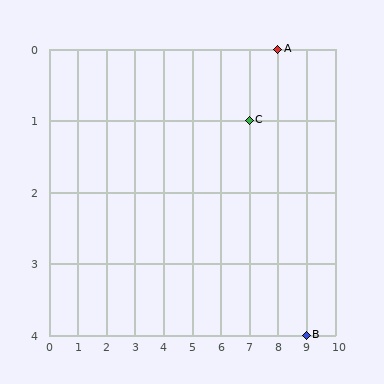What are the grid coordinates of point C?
Point C is at grid coordinates (7, 1).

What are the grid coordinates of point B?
Point B is at grid coordinates (9, 4).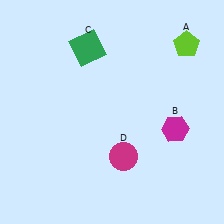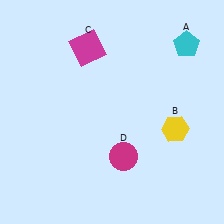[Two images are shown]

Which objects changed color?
A changed from lime to cyan. B changed from magenta to yellow. C changed from green to magenta.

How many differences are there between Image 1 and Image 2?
There are 3 differences between the two images.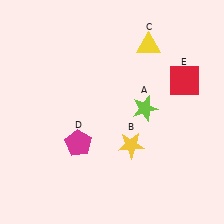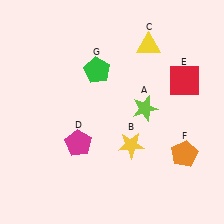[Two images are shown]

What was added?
An orange pentagon (F), a green pentagon (G) were added in Image 2.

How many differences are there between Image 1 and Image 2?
There are 2 differences between the two images.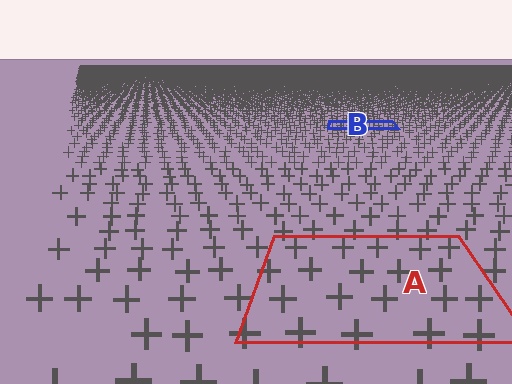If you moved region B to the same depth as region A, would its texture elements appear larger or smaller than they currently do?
They would appear larger. At a closer depth, the same texture elements are projected at a bigger on-screen size.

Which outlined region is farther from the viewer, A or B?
Region B is farther from the viewer — the texture elements inside it appear smaller and more densely packed.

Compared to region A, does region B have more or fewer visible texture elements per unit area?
Region B has more texture elements per unit area — they are packed more densely because it is farther away.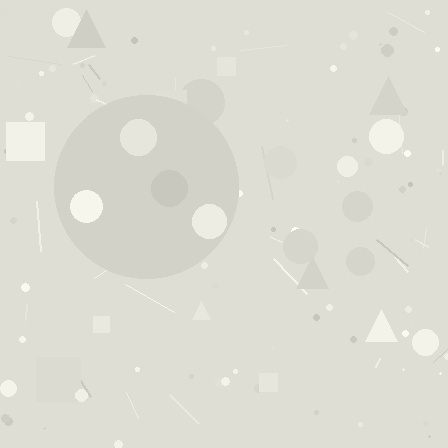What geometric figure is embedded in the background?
A circle is embedded in the background.